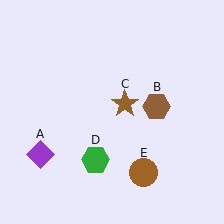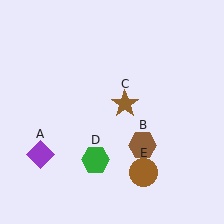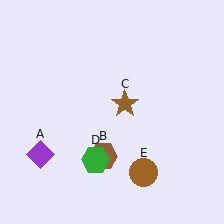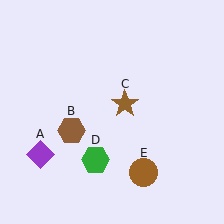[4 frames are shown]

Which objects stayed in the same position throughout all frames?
Purple diamond (object A) and brown star (object C) and green hexagon (object D) and brown circle (object E) remained stationary.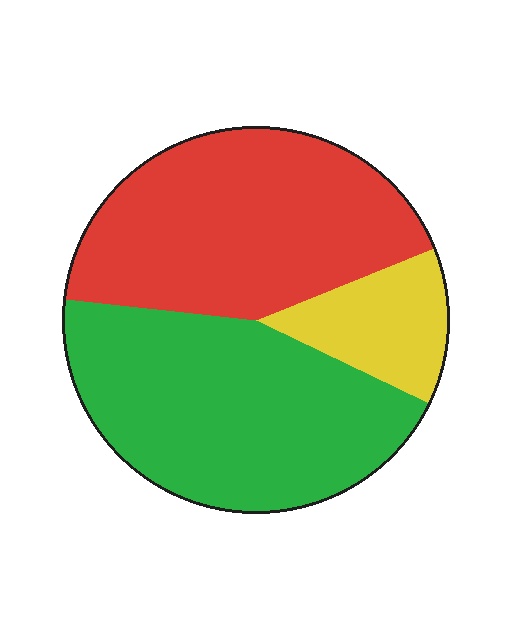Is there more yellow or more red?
Red.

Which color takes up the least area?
Yellow, at roughly 15%.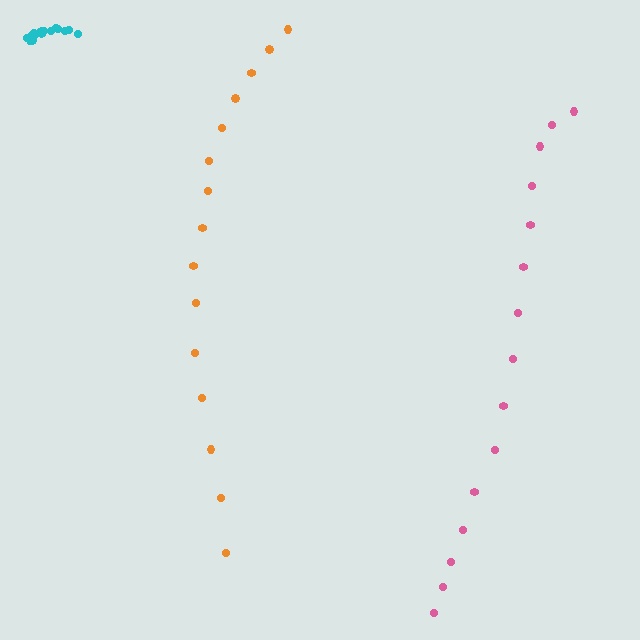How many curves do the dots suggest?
There are 3 distinct paths.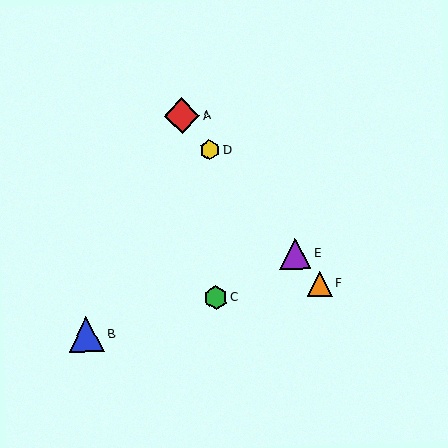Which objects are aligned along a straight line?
Objects A, D, E, F are aligned along a straight line.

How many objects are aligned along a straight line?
4 objects (A, D, E, F) are aligned along a straight line.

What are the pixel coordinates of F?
Object F is at (320, 284).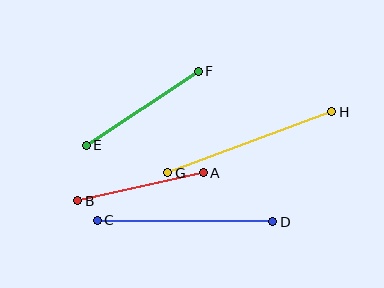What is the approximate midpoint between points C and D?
The midpoint is at approximately (185, 221) pixels.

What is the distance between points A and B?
The distance is approximately 128 pixels.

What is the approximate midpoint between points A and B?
The midpoint is at approximately (140, 187) pixels.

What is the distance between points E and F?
The distance is approximately 134 pixels.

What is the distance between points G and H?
The distance is approximately 175 pixels.